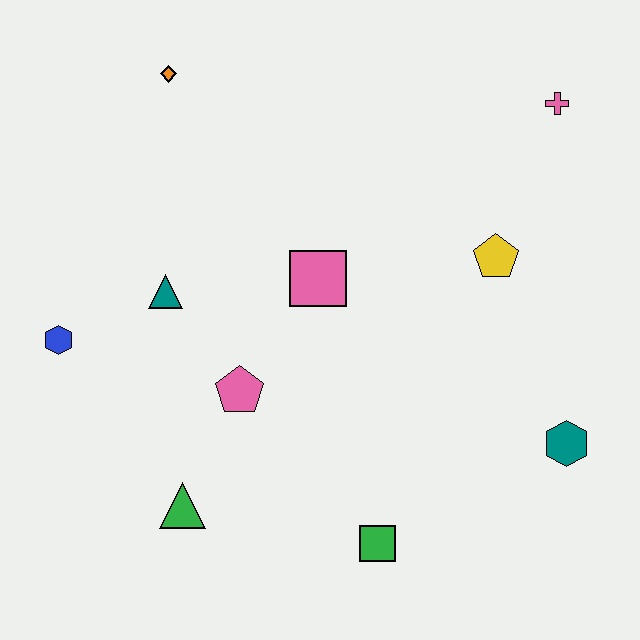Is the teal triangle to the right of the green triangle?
No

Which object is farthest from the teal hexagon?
The orange diamond is farthest from the teal hexagon.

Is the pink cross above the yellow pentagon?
Yes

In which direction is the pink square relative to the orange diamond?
The pink square is below the orange diamond.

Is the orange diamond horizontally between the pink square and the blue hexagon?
Yes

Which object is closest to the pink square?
The pink pentagon is closest to the pink square.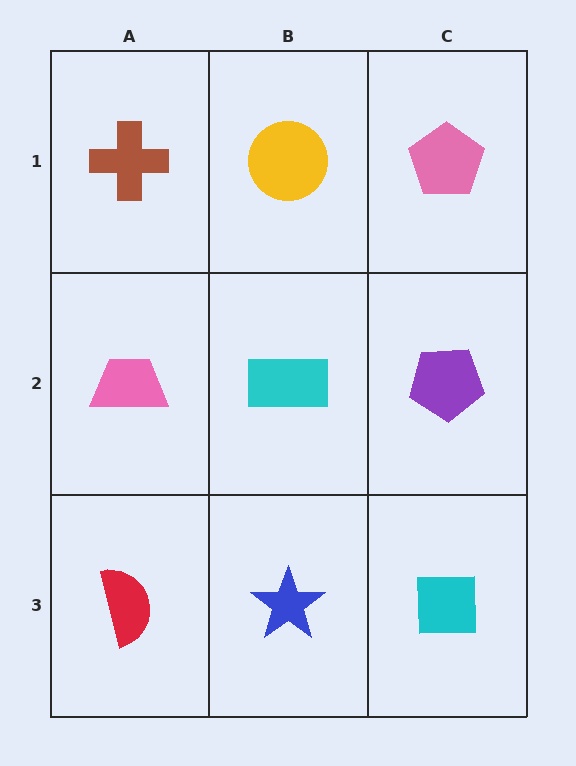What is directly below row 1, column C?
A purple pentagon.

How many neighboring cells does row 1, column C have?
2.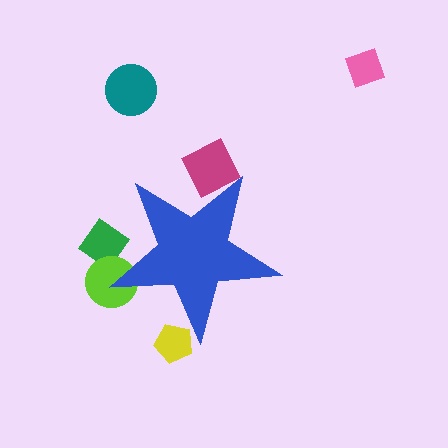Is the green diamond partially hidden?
Yes, the green diamond is partially hidden behind the blue star.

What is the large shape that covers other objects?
A blue star.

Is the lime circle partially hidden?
Yes, the lime circle is partially hidden behind the blue star.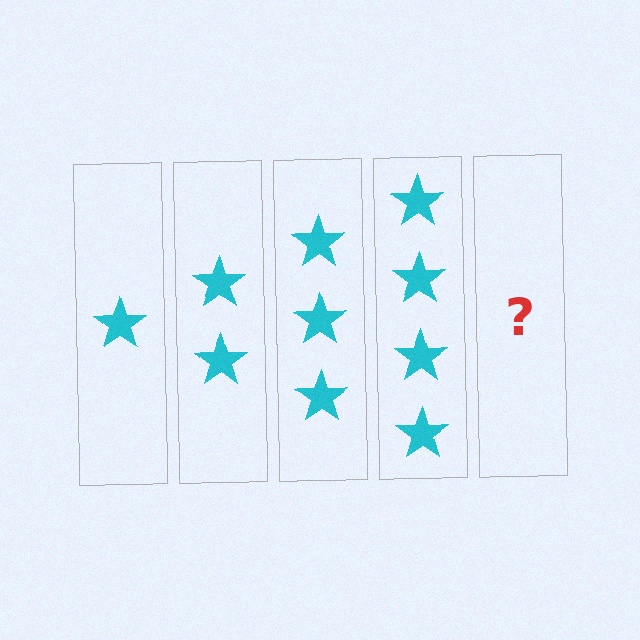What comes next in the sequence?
The next element should be 5 stars.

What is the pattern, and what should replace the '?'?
The pattern is that each step adds one more star. The '?' should be 5 stars.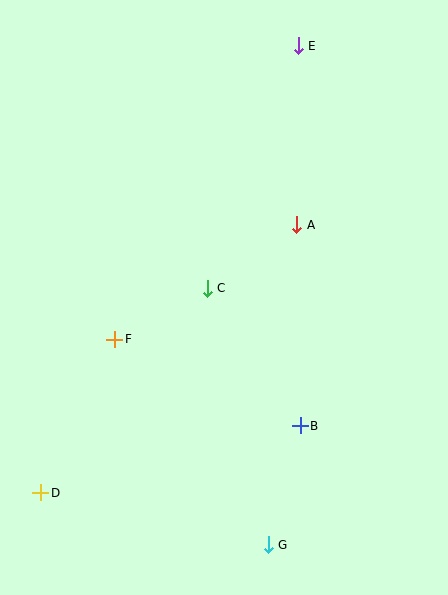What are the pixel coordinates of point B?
Point B is at (300, 426).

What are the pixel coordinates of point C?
Point C is at (207, 288).